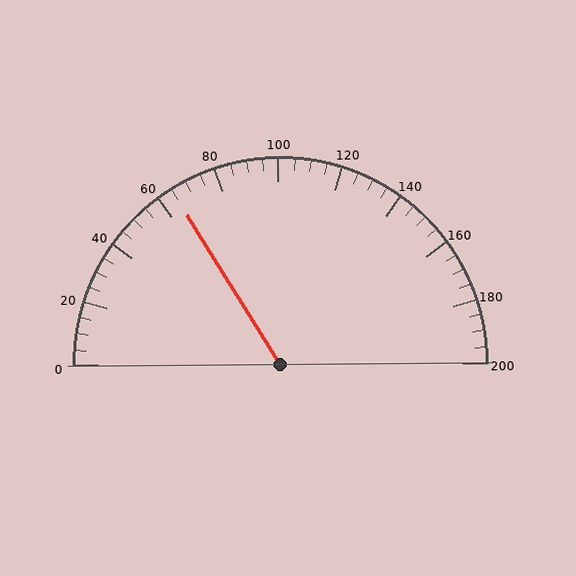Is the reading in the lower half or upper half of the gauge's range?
The reading is in the lower half of the range (0 to 200).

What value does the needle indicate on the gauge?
The needle indicates approximately 65.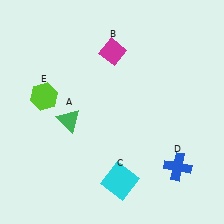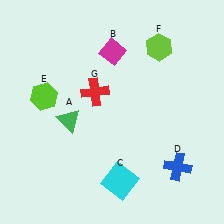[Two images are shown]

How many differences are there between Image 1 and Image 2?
There are 2 differences between the two images.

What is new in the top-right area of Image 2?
A lime hexagon (F) was added in the top-right area of Image 2.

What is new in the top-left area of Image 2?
A red cross (G) was added in the top-left area of Image 2.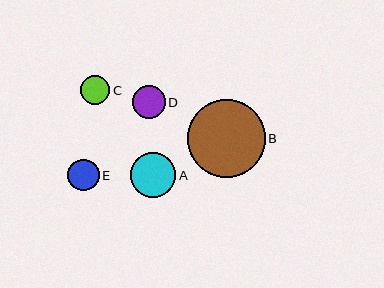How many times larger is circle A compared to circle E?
Circle A is approximately 1.4 times the size of circle E.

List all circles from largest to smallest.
From largest to smallest: B, A, D, E, C.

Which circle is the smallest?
Circle C is the smallest with a size of approximately 29 pixels.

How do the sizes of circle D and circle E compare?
Circle D and circle E are approximately the same size.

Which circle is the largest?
Circle B is the largest with a size of approximately 78 pixels.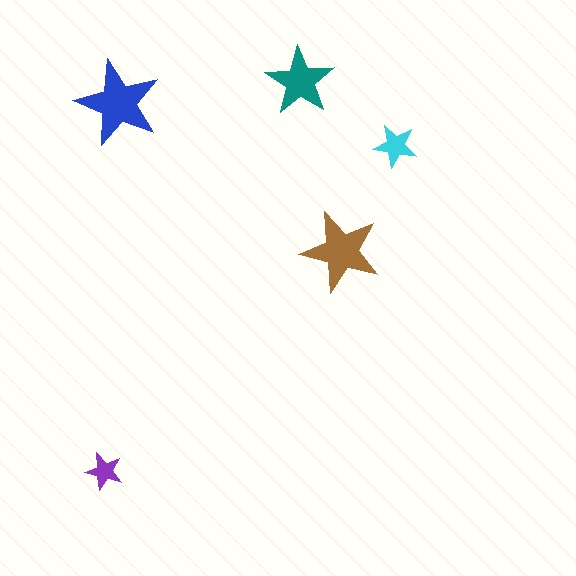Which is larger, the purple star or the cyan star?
The cyan one.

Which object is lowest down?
The purple star is bottommost.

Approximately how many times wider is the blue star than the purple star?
About 2.5 times wider.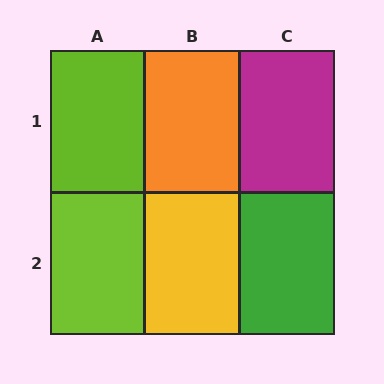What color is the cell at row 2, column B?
Yellow.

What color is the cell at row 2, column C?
Green.